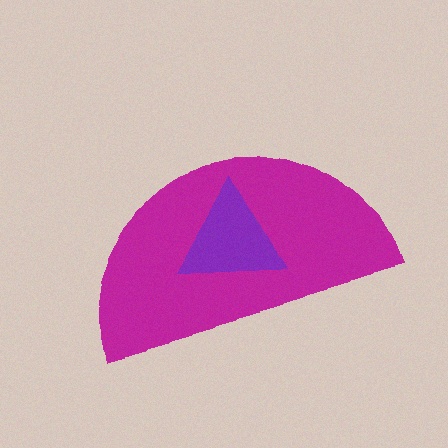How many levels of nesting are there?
2.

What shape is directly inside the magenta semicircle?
The purple triangle.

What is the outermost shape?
The magenta semicircle.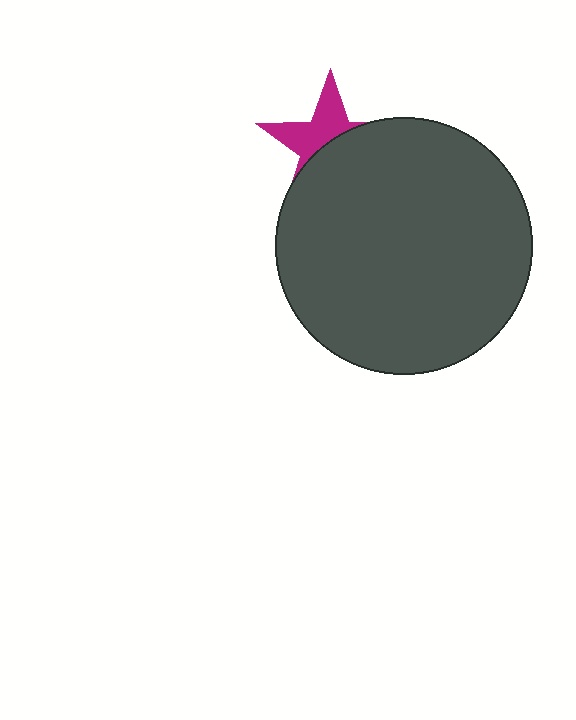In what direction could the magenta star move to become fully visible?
The magenta star could move up. That would shift it out from behind the dark gray circle entirely.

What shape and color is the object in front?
The object in front is a dark gray circle.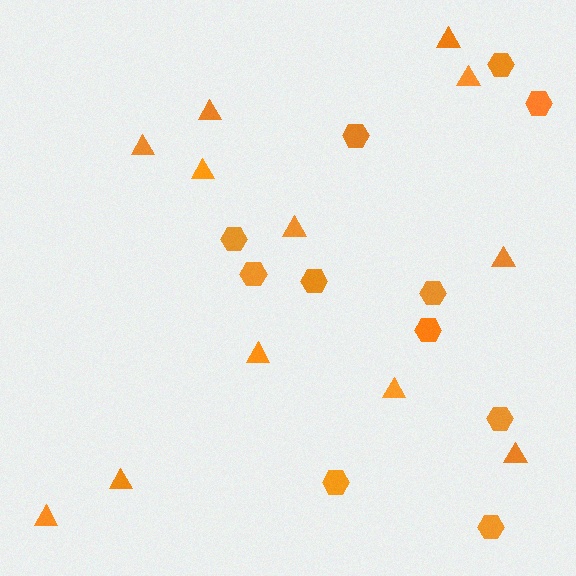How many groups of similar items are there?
There are 2 groups: one group of hexagons (11) and one group of triangles (12).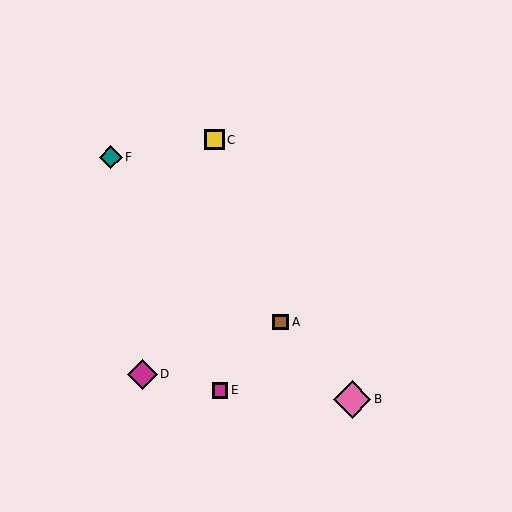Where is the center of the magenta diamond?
The center of the magenta diamond is at (142, 374).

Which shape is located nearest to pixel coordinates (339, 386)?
The pink diamond (labeled B) at (352, 399) is nearest to that location.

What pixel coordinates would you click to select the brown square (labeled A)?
Click at (281, 322) to select the brown square A.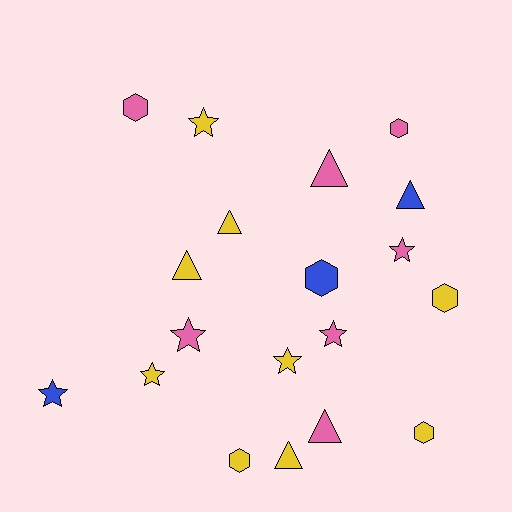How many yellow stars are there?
There are 3 yellow stars.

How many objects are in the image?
There are 19 objects.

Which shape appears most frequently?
Star, with 7 objects.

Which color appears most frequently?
Yellow, with 9 objects.